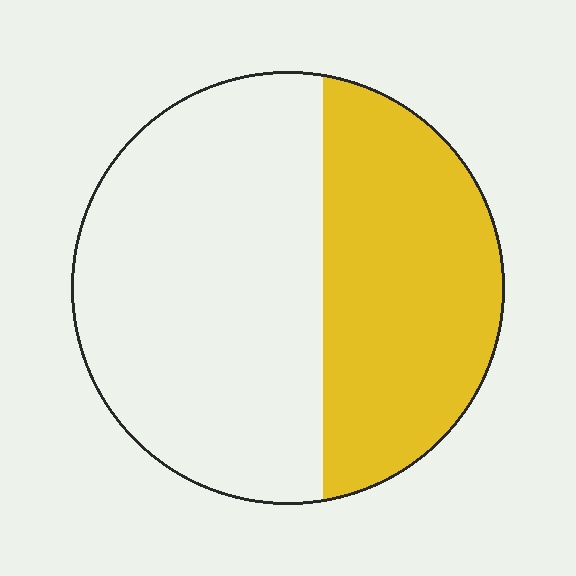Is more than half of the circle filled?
No.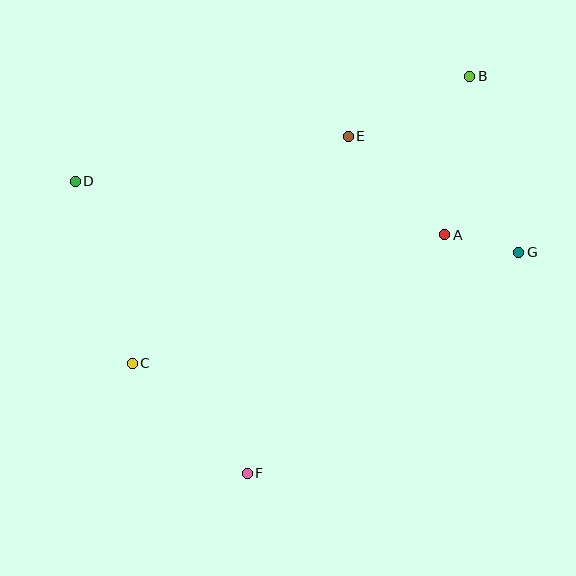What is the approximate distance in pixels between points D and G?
The distance between D and G is approximately 449 pixels.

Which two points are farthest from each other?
Points B and F are farthest from each other.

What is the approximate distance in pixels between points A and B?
The distance between A and B is approximately 161 pixels.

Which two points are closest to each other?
Points A and G are closest to each other.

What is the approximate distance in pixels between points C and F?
The distance between C and F is approximately 159 pixels.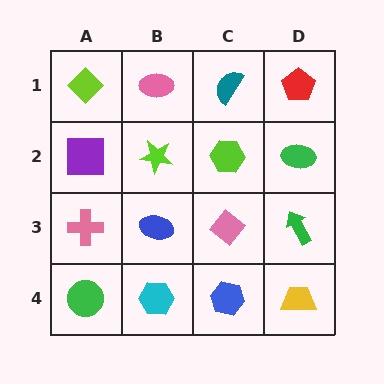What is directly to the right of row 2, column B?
A lime hexagon.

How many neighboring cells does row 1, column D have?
2.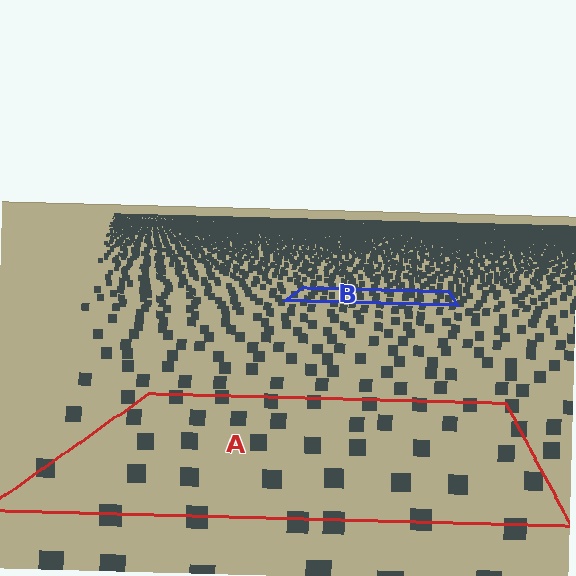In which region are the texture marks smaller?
The texture marks are smaller in region B, because it is farther away.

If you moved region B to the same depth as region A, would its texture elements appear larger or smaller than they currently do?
They would appear larger. At a closer depth, the same texture elements are projected at a bigger on-screen size.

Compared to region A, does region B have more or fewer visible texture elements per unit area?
Region B has more texture elements per unit area — they are packed more densely because it is farther away.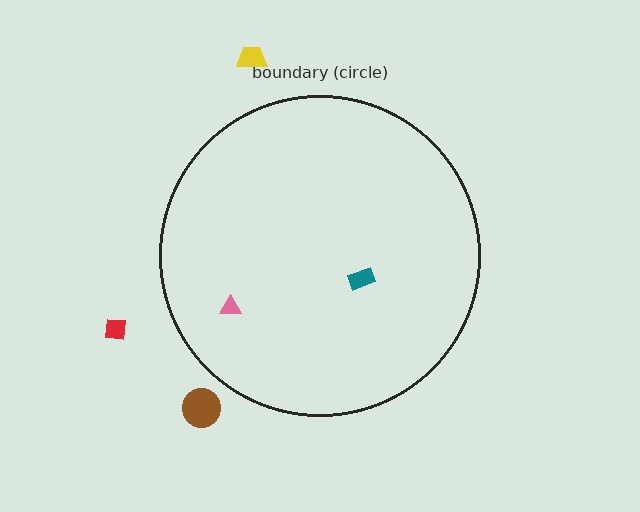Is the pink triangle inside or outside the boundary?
Inside.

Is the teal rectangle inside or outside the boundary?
Inside.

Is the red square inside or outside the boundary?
Outside.